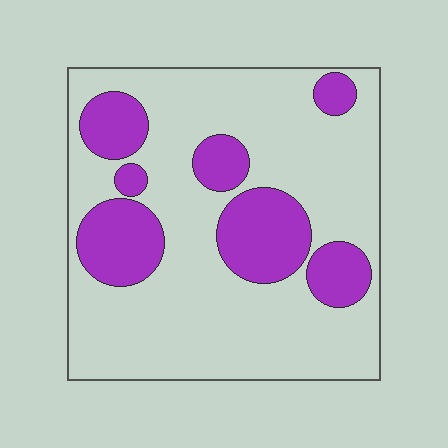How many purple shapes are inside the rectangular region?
7.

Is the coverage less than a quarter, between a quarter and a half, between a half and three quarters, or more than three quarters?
Between a quarter and a half.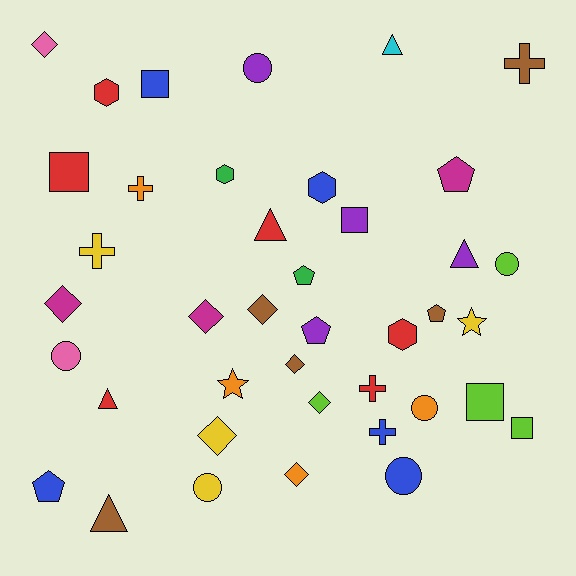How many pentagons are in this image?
There are 5 pentagons.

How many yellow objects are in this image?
There are 4 yellow objects.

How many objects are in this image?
There are 40 objects.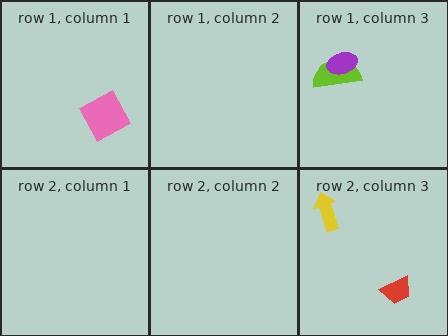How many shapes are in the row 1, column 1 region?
1.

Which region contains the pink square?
The row 1, column 1 region.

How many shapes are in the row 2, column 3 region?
2.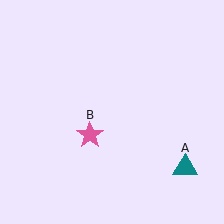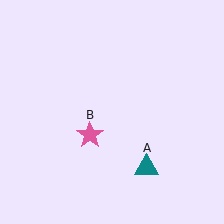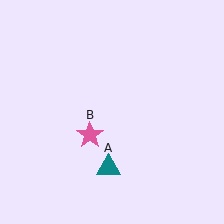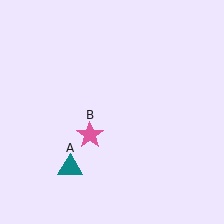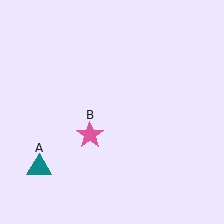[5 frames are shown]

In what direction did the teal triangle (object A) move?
The teal triangle (object A) moved left.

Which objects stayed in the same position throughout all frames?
Pink star (object B) remained stationary.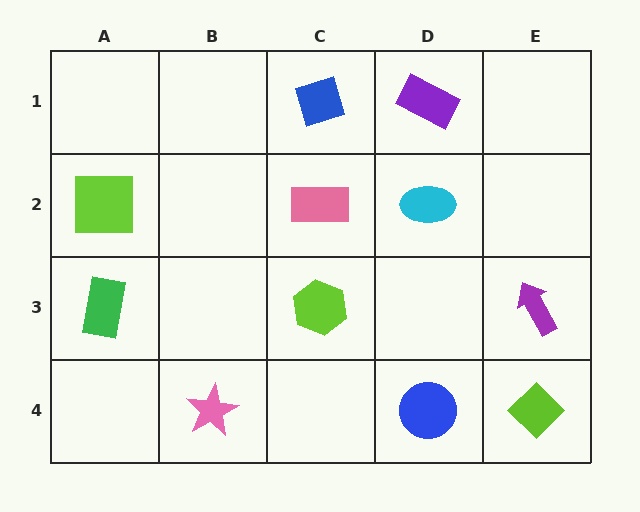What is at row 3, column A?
A green rectangle.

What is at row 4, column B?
A pink star.